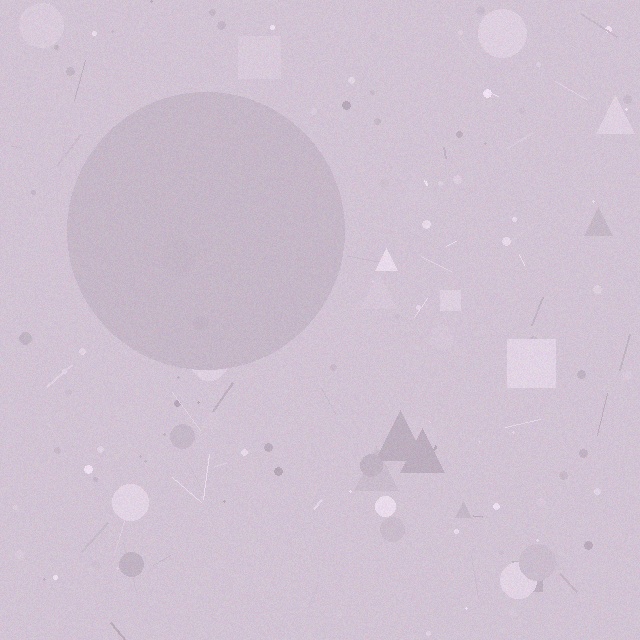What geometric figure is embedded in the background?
A circle is embedded in the background.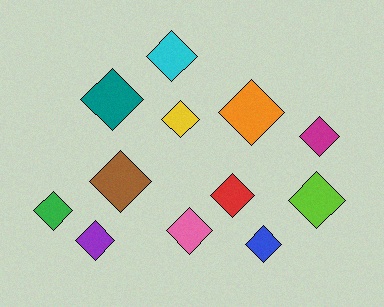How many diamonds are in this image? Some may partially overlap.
There are 12 diamonds.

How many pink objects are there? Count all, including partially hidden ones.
There is 1 pink object.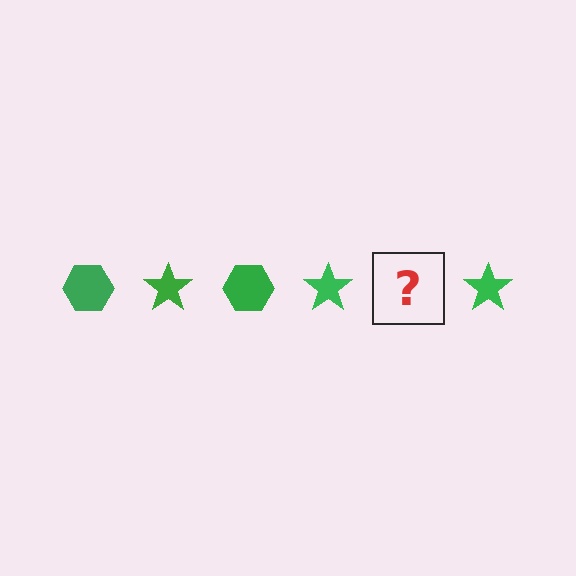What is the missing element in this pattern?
The missing element is a green hexagon.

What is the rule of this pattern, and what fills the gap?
The rule is that the pattern cycles through hexagon, star shapes in green. The gap should be filled with a green hexagon.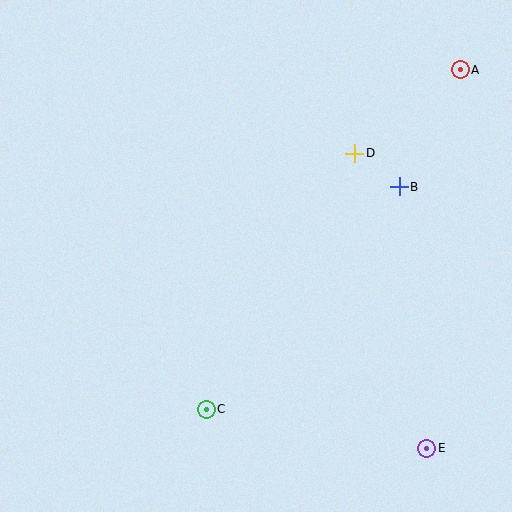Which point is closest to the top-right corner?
Point A is closest to the top-right corner.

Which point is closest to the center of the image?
Point D at (355, 153) is closest to the center.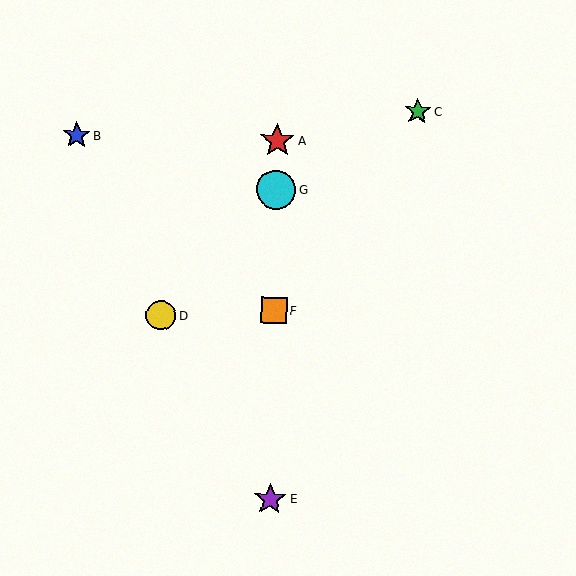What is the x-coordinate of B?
Object B is at x≈77.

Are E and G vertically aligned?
Yes, both are at x≈270.